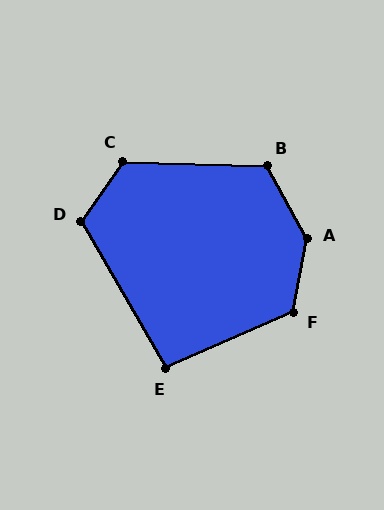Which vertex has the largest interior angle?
A, at approximately 140 degrees.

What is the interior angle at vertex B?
Approximately 121 degrees (obtuse).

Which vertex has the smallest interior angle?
E, at approximately 96 degrees.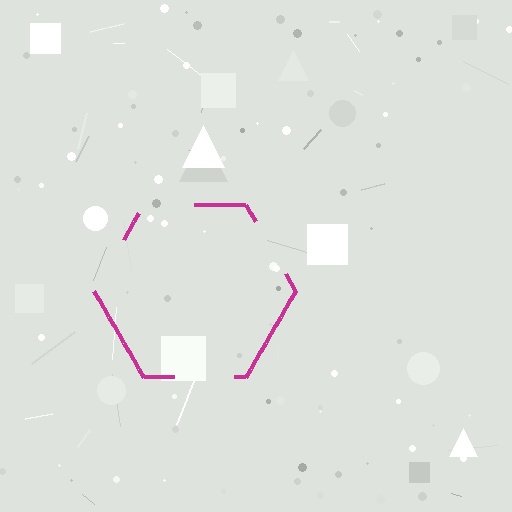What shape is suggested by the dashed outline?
The dashed outline suggests a hexagon.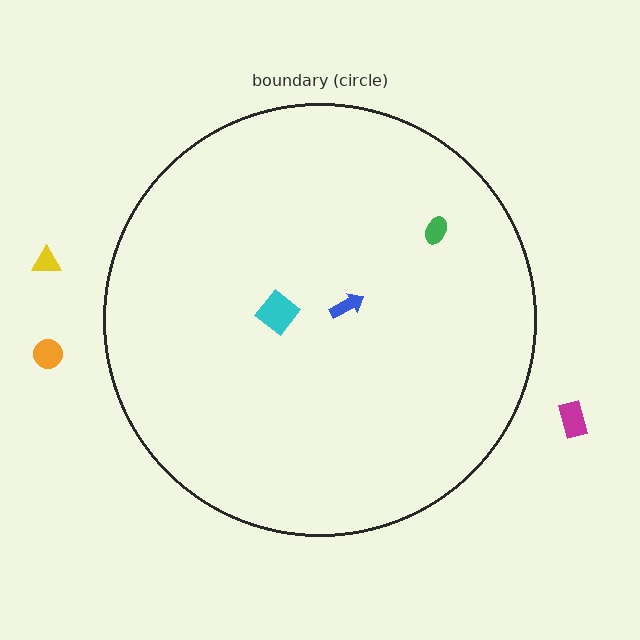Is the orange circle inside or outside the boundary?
Outside.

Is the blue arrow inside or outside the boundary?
Inside.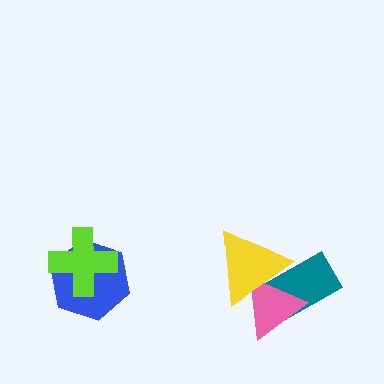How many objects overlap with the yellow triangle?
2 objects overlap with the yellow triangle.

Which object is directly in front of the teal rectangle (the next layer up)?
The pink triangle is directly in front of the teal rectangle.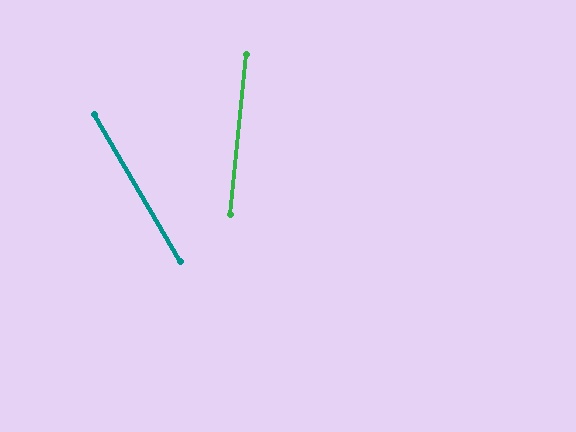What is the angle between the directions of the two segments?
Approximately 36 degrees.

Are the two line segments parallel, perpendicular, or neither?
Neither parallel nor perpendicular — they differ by about 36°.